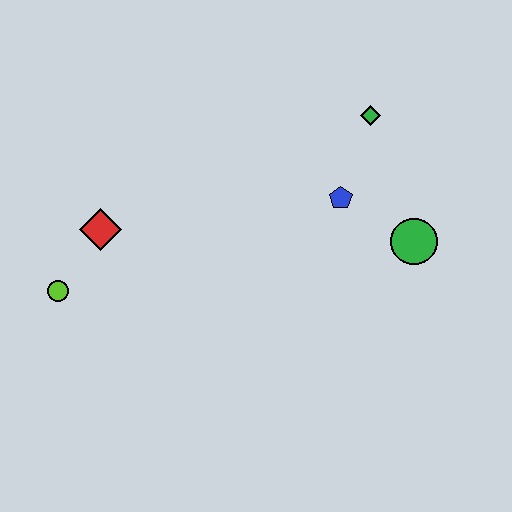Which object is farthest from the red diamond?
The green circle is farthest from the red diamond.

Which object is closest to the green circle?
The blue pentagon is closest to the green circle.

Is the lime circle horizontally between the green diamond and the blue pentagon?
No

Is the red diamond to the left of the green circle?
Yes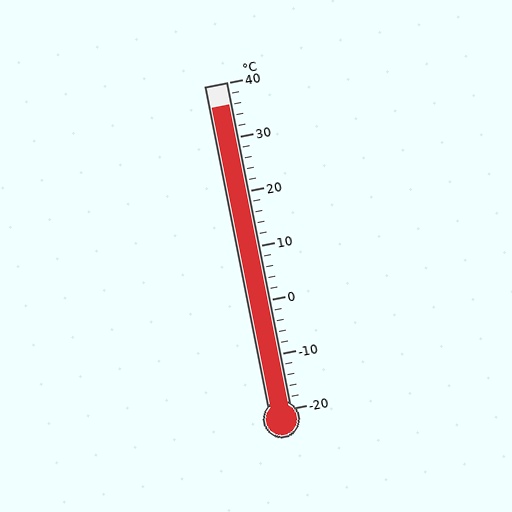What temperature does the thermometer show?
The thermometer shows approximately 36°C.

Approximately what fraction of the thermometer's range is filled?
The thermometer is filled to approximately 95% of its range.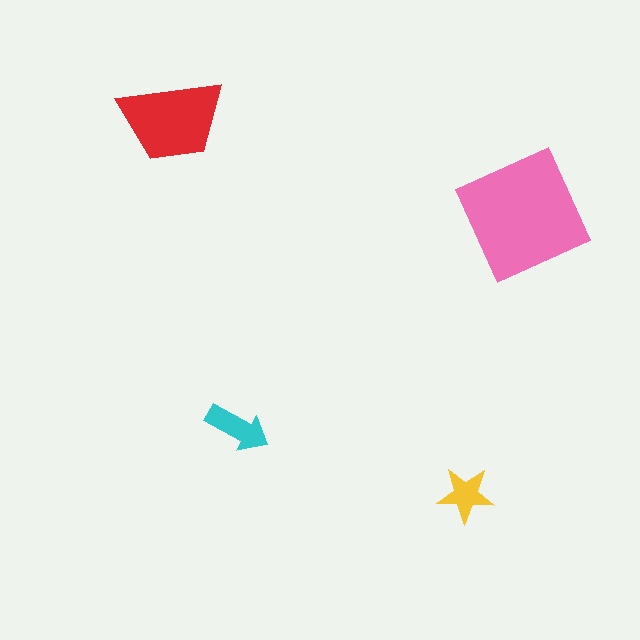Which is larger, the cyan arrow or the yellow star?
The cyan arrow.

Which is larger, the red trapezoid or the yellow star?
The red trapezoid.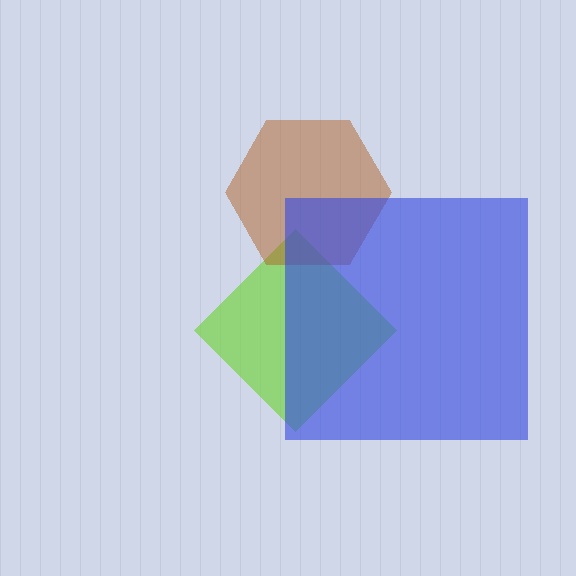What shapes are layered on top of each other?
The layered shapes are: a lime diamond, a brown hexagon, a blue square.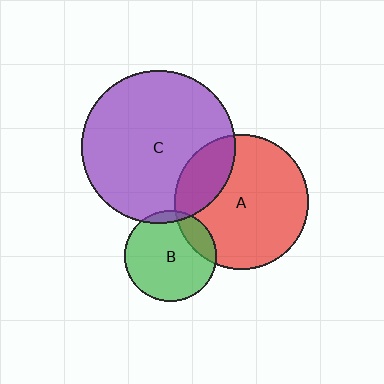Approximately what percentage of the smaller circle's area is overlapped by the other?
Approximately 15%.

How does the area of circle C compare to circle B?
Approximately 2.8 times.